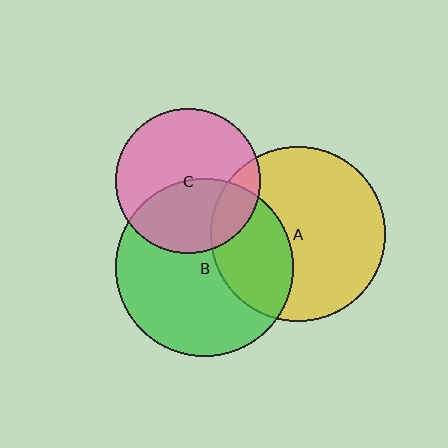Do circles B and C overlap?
Yes.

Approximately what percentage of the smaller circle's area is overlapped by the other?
Approximately 40%.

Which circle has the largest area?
Circle B (green).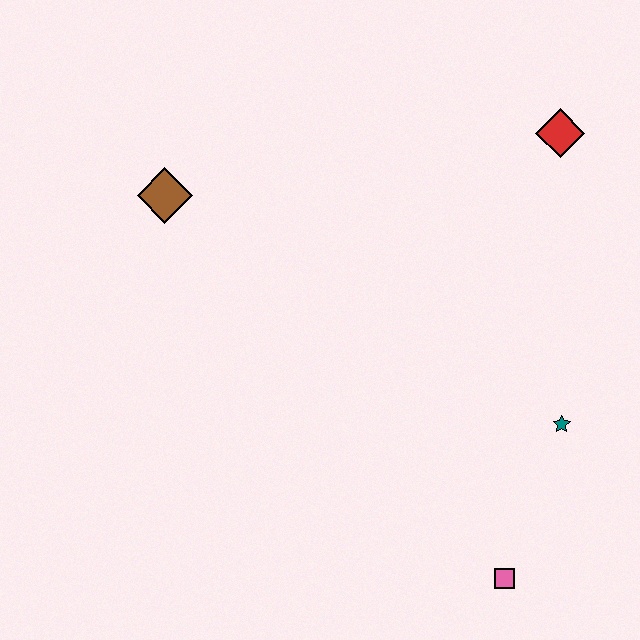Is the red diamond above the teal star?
Yes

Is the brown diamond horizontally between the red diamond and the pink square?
No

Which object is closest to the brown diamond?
The red diamond is closest to the brown diamond.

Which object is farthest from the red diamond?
The pink square is farthest from the red diamond.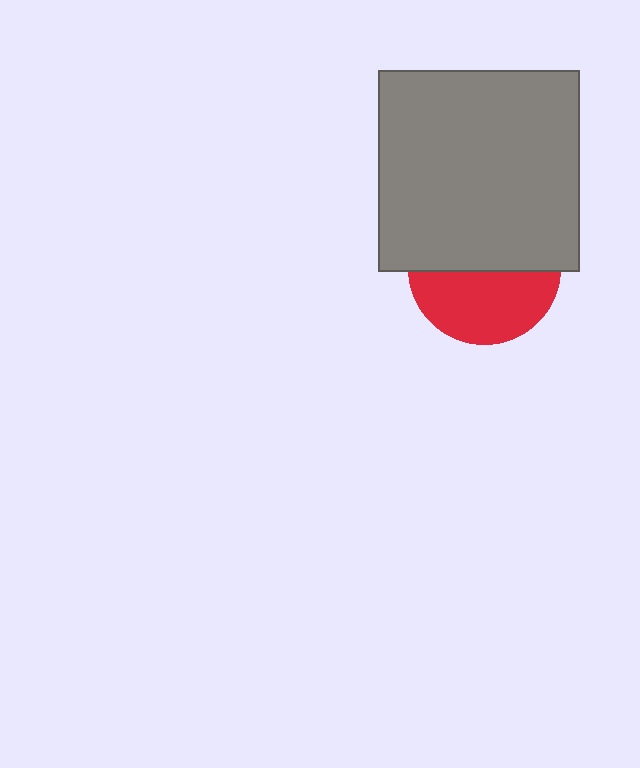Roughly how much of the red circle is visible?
About half of it is visible (roughly 47%).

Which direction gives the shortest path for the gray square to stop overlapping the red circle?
Moving up gives the shortest separation.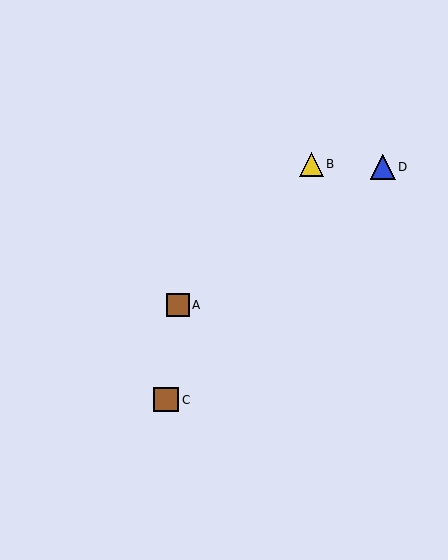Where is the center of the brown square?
The center of the brown square is at (178, 305).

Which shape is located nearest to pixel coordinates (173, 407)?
The brown square (labeled C) at (166, 400) is nearest to that location.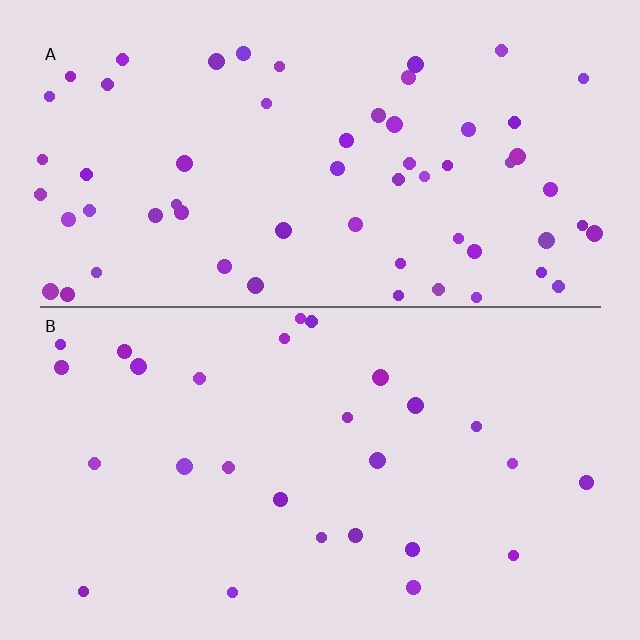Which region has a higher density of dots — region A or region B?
A (the top).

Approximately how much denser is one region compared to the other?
Approximately 2.2× — region A over region B.